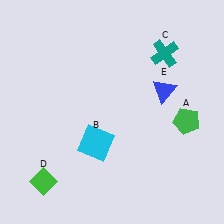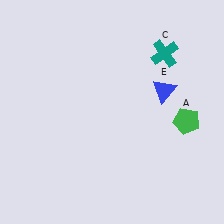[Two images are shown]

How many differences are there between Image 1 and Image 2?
There are 2 differences between the two images.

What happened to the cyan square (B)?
The cyan square (B) was removed in Image 2. It was in the bottom-left area of Image 1.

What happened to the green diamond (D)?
The green diamond (D) was removed in Image 2. It was in the bottom-left area of Image 1.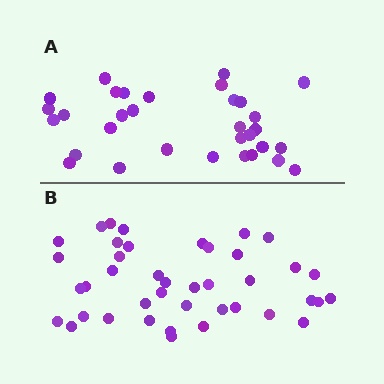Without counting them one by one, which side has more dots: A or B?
Region B (the bottom region) has more dots.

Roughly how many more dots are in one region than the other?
Region B has roughly 8 or so more dots than region A.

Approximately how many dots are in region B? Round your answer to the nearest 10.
About 40 dots. (The exact count is 41, which rounds to 40.)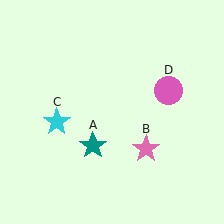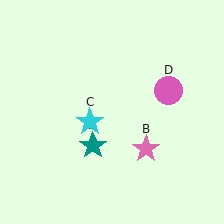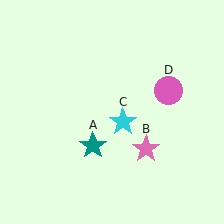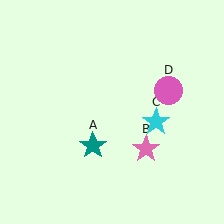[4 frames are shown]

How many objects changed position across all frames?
1 object changed position: cyan star (object C).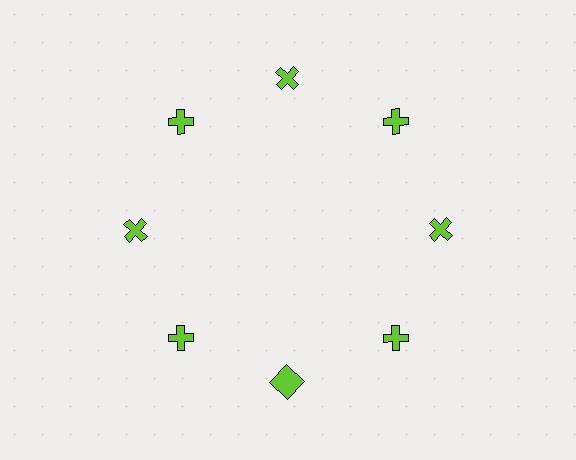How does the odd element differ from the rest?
It has a different shape: square instead of cross.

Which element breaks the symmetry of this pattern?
The lime square at roughly the 6 o'clock position breaks the symmetry. All other shapes are lime crosses.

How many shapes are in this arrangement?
There are 8 shapes arranged in a ring pattern.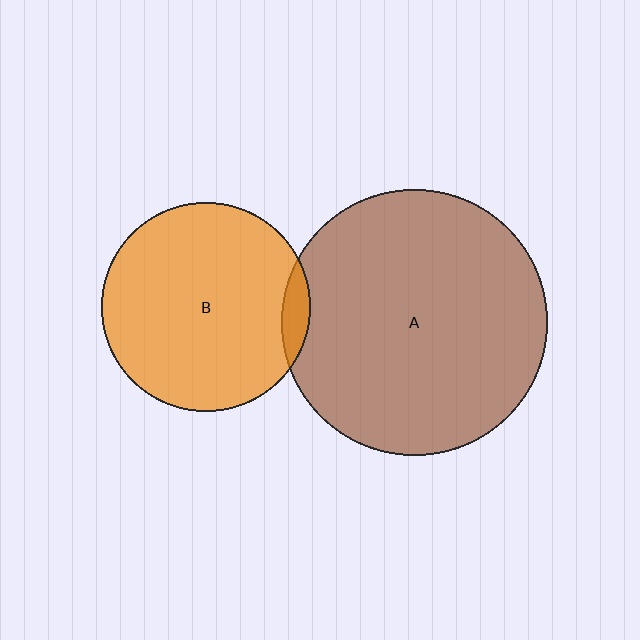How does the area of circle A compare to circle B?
Approximately 1.6 times.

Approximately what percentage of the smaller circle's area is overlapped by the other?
Approximately 5%.